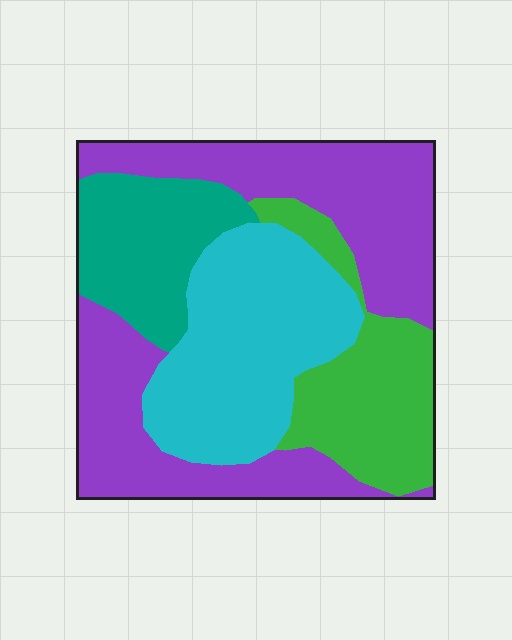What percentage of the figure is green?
Green takes up about one sixth (1/6) of the figure.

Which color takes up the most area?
Purple, at roughly 40%.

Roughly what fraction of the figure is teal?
Teal takes up about one sixth (1/6) of the figure.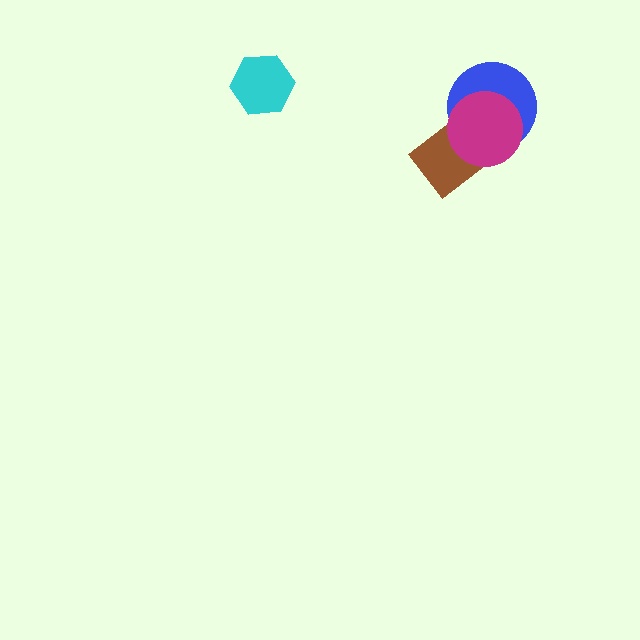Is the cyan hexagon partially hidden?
No, no other shape covers it.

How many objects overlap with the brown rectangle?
2 objects overlap with the brown rectangle.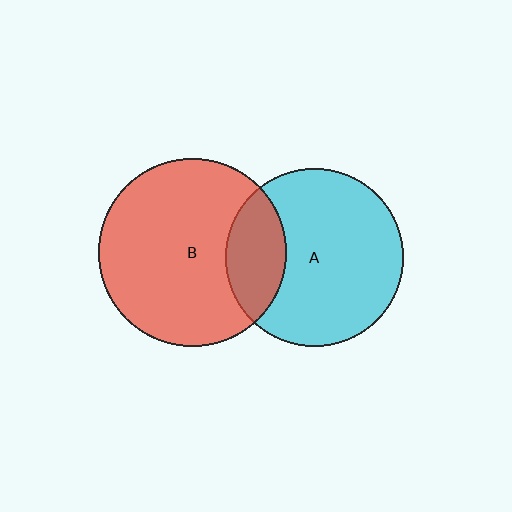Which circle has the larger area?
Circle B (red).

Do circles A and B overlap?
Yes.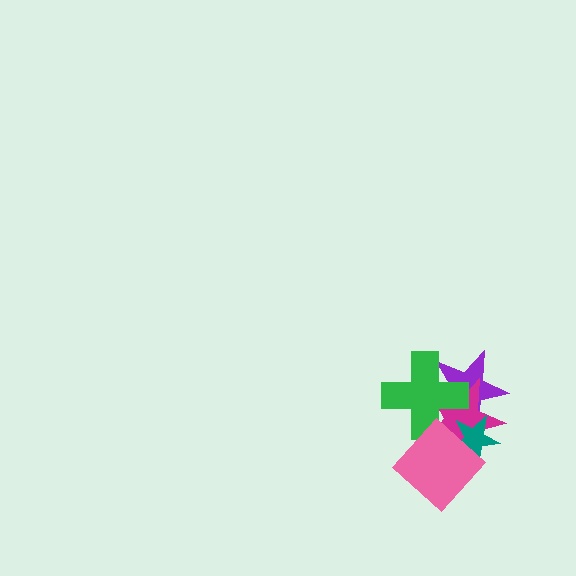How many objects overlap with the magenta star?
4 objects overlap with the magenta star.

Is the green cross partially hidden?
Yes, it is partially covered by another shape.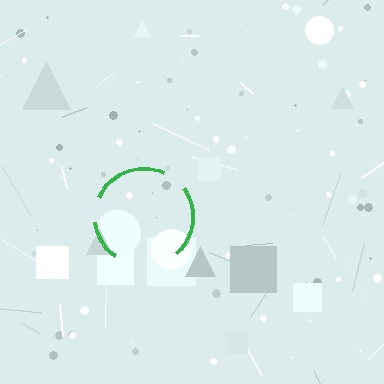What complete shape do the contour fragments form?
The contour fragments form a circle.